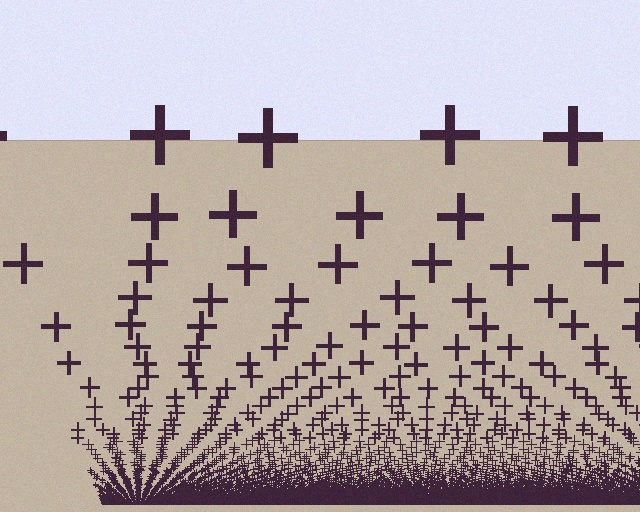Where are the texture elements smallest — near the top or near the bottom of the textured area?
Near the bottom.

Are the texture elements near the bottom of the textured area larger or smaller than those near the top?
Smaller. The gradient is inverted — elements near the bottom are smaller and denser.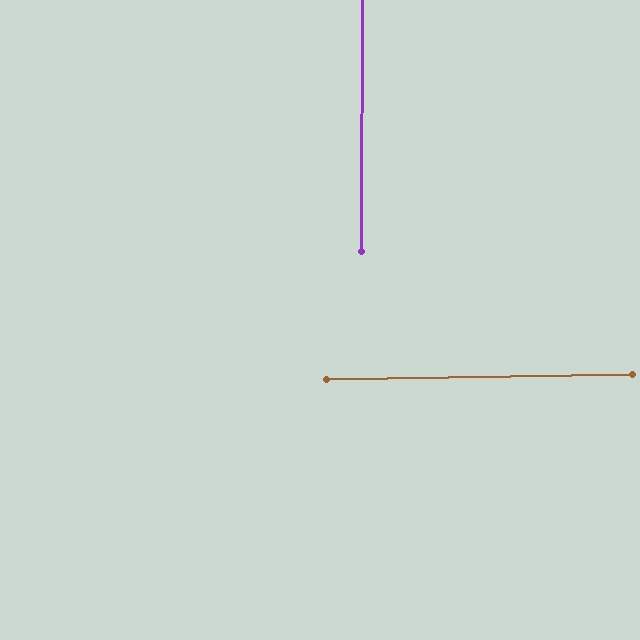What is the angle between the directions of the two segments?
Approximately 89 degrees.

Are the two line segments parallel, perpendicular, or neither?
Perpendicular — they meet at approximately 89°.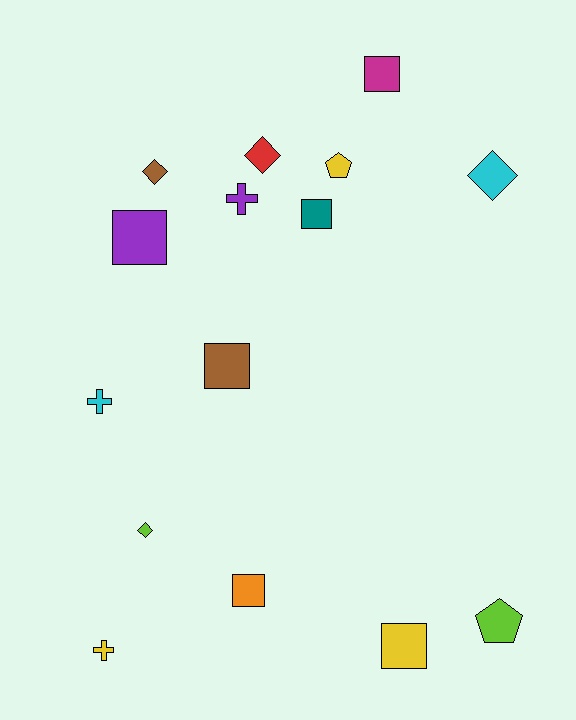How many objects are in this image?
There are 15 objects.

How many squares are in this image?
There are 6 squares.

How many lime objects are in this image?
There are 2 lime objects.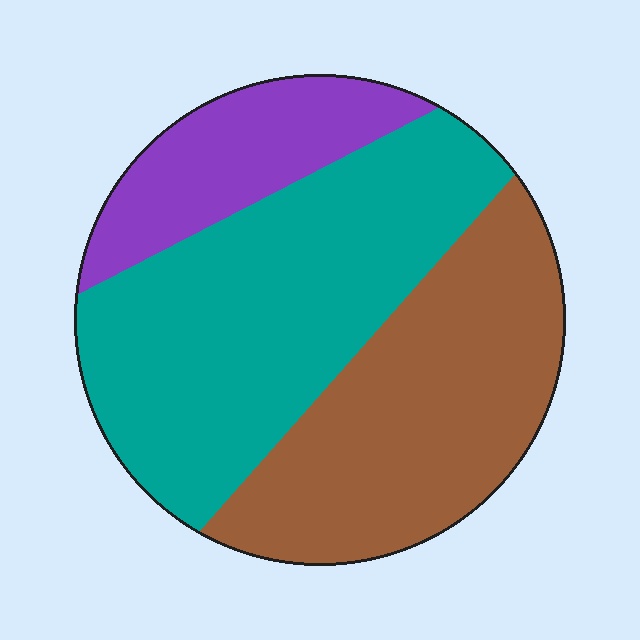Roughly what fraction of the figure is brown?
Brown takes up between a quarter and a half of the figure.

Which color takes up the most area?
Teal, at roughly 45%.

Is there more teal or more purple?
Teal.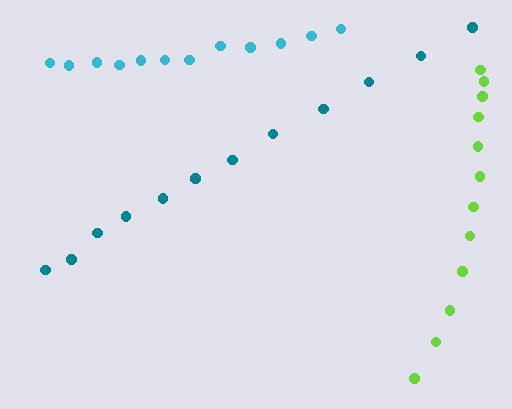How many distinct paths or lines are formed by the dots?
There are 3 distinct paths.